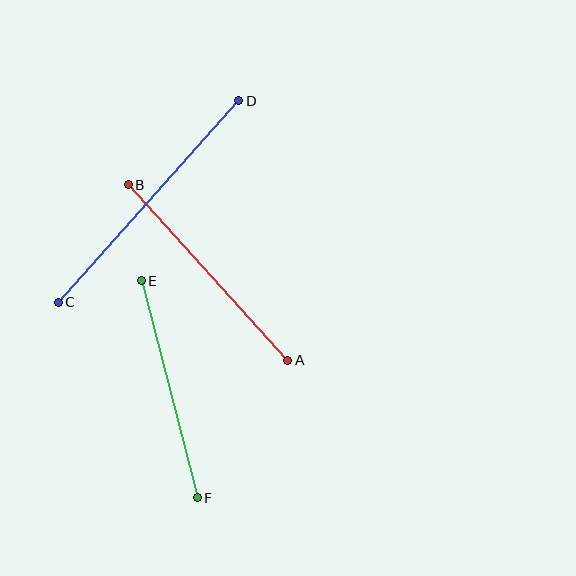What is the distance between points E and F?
The distance is approximately 224 pixels.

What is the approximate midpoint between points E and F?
The midpoint is at approximately (169, 389) pixels.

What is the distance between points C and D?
The distance is approximately 270 pixels.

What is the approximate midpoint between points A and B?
The midpoint is at approximately (208, 273) pixels.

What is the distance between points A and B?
The distance is approximately 237 pixels.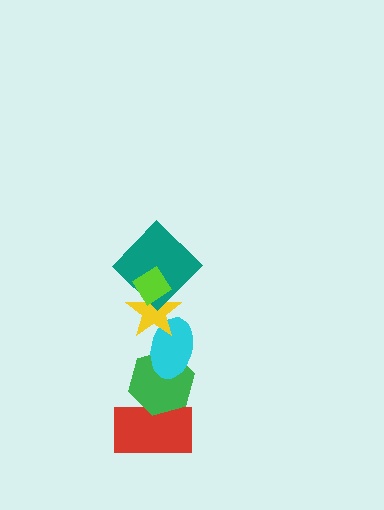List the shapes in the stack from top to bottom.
From top to bottom: the lime diamond, the teal diamond, the yellow star, the cyan ellipse, the green hexagon, the red rectangle.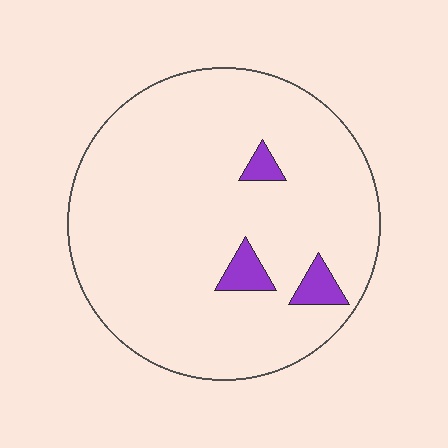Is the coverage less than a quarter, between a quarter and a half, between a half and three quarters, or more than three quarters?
Less than a quarter.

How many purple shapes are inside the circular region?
3.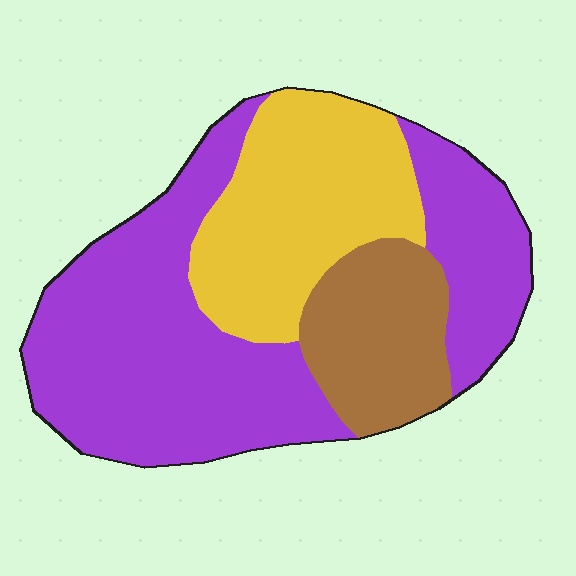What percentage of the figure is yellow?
Yellow covers about 30% of the figure.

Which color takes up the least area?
Brown, at roughly 15%.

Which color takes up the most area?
Purple, at roughly 55%.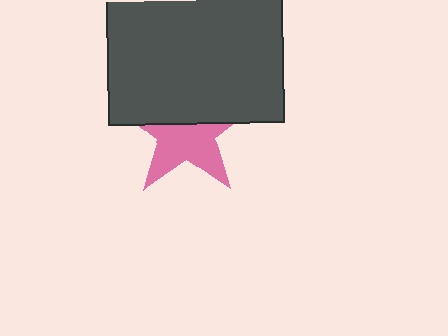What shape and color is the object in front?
The object in front is a dark gray rectangle.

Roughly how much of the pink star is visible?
About half of it is visible (roughly 53%).